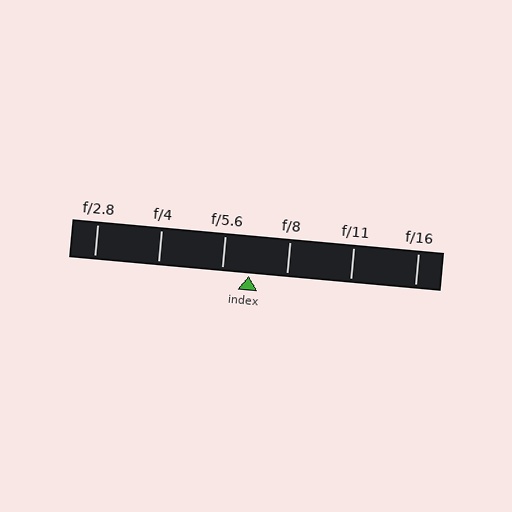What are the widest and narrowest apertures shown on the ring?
The widest aperture shown is f/2.8 and the narrowest is f/16.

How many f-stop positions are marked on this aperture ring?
There are 6 f-stop positions marked.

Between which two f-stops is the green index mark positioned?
The index mark is between f/5.6 and f/8.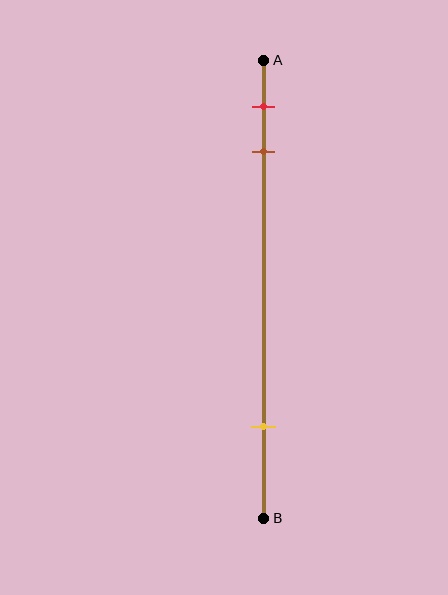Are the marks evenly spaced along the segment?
No, the marks are not evenly spaced.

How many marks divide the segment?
There are 3 marks dividing the segment.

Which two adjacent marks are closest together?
The red and brown marks are the closest adjacent pair.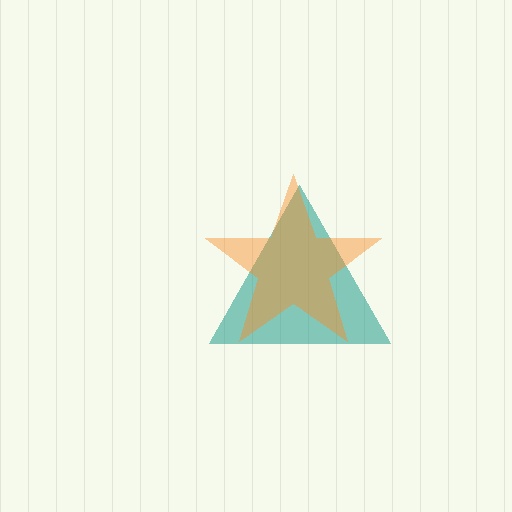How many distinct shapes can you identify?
There are 2 distinct shapes: a teal triangle, an orange star.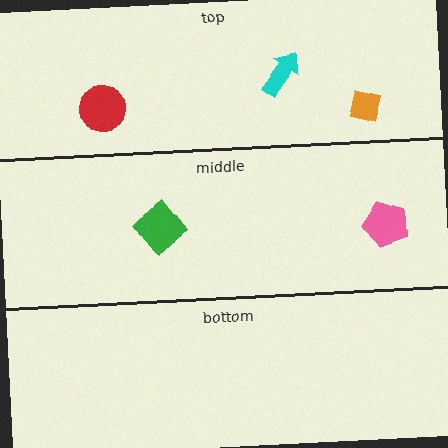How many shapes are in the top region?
3.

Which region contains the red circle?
The top region.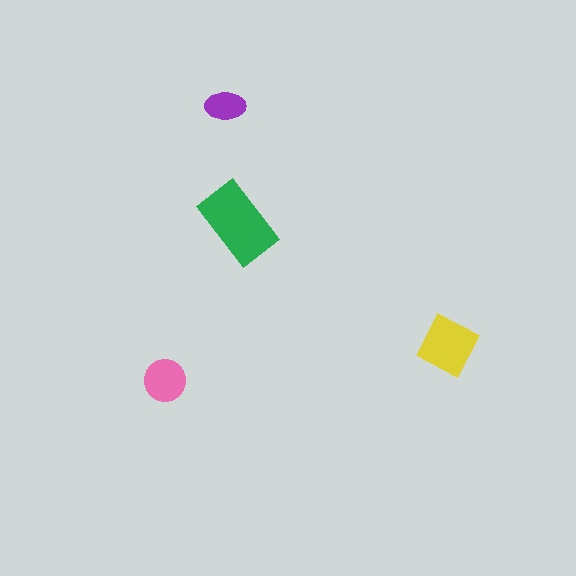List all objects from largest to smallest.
The green rectangle, the yellow diamond, the pink circle, the purple ellipse.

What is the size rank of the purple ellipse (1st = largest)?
4th.